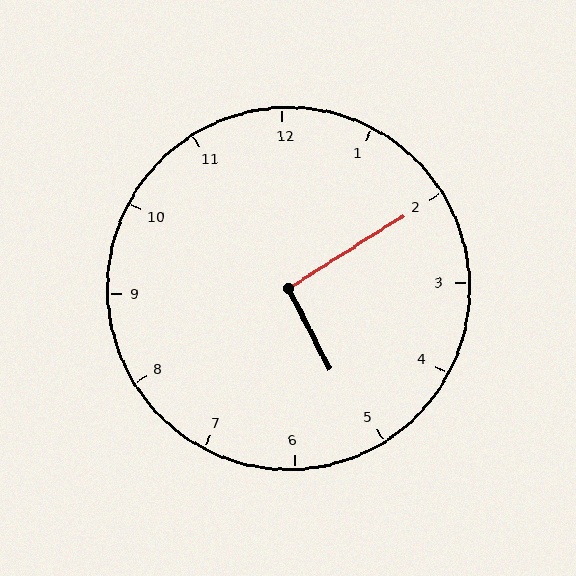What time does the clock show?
5:10.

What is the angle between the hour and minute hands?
Approximately 95 degrees.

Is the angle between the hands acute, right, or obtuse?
It is right.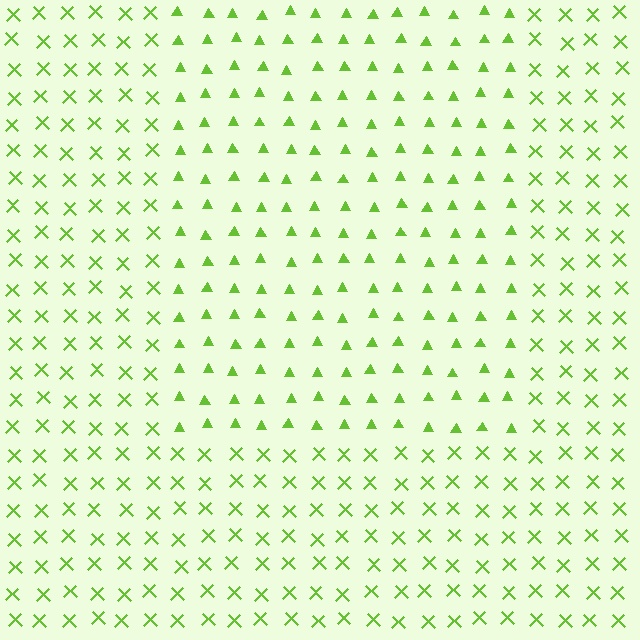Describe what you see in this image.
The image is filled with small lime elements arranged in a uniform grid. A rectangle-shaped region contains triangles, while the surrounding area contains X marks. The boundary is defined purely by the change in element shape.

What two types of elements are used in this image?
The image uses triangles inside the rectangle region and X marks outside it.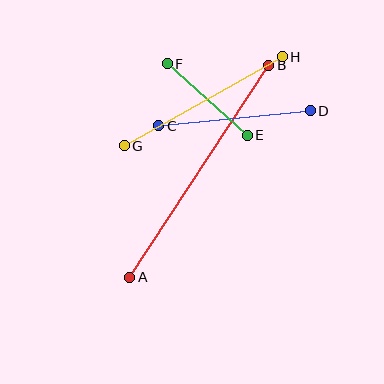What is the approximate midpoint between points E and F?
The midpoint is at approximately (207, 100) pixels.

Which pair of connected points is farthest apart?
Points A and B are farthest apart.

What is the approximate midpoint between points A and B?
The midpoint is at approximately (199, 171) pixels.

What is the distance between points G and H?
The distance is approximately 181 pixels.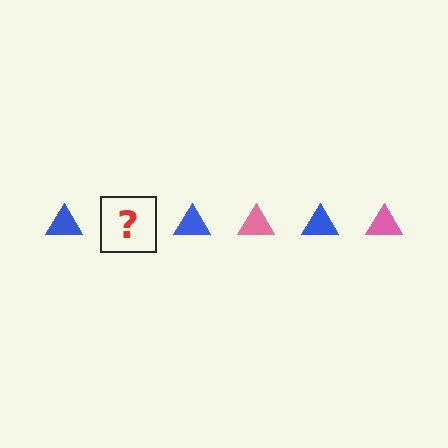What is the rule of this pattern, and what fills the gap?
The rule is that the pattern cycles through blue, pink triangles. The gap should be filled with a pink triangle.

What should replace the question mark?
The question mark should be replaced with a pink triangle.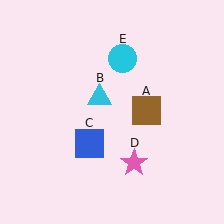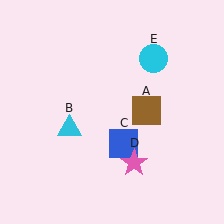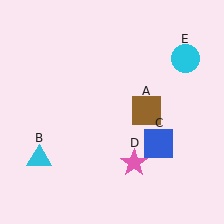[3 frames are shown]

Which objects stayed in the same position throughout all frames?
Brown square (object A) and pink star (object D) remained stationary.